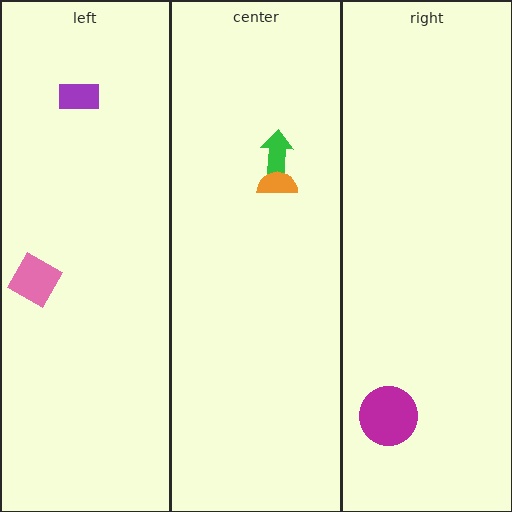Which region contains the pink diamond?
The left region.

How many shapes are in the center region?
2.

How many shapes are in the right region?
1.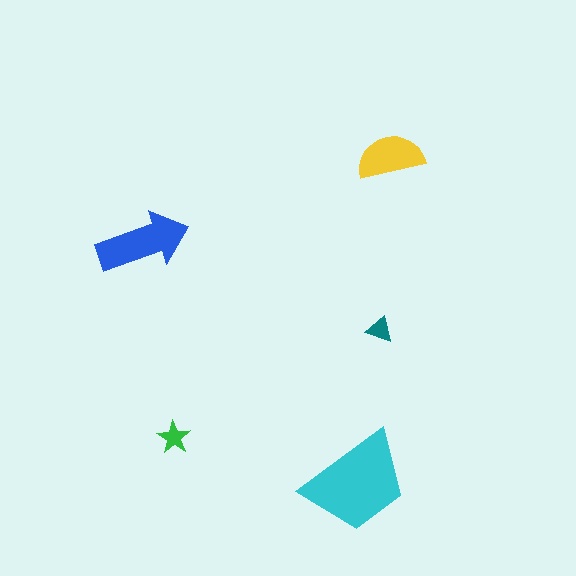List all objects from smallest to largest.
The teal triangle, the green star, the yellow semicircle, the blue arrow, the cyan trapezoid.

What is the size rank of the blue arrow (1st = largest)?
2nd.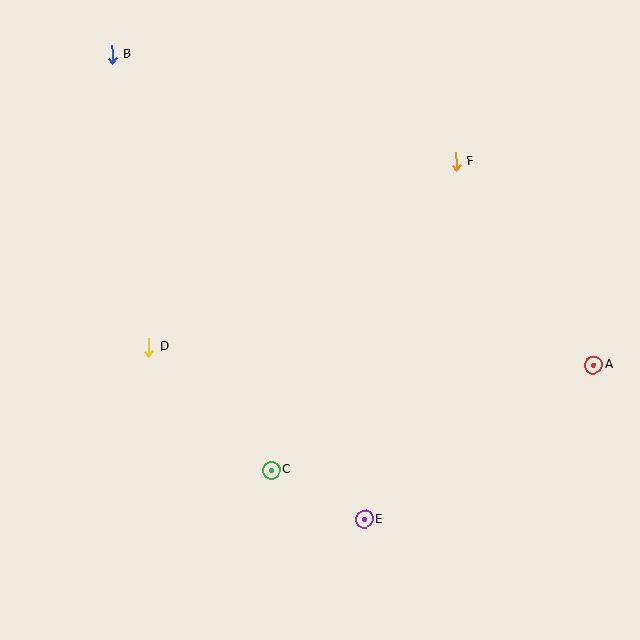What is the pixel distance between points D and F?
The distance between D and F is 359 pixels.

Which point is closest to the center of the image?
Point C at (272, 470) is closest to the center.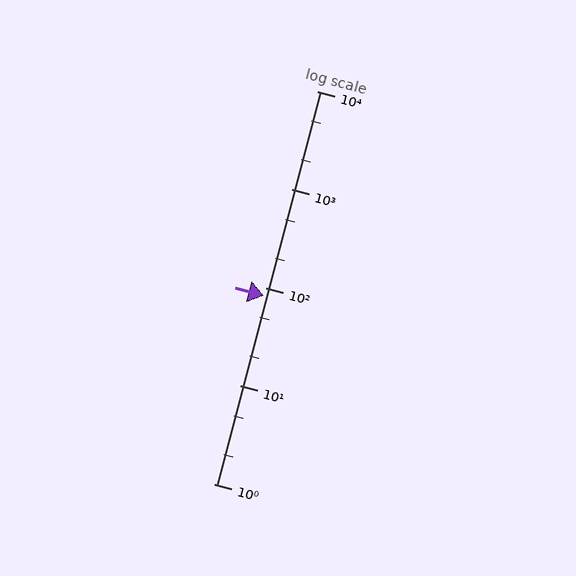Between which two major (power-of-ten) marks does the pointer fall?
The pointer is between 10 and 100.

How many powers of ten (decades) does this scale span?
The scale spans 4 decades, from 1 to 10000.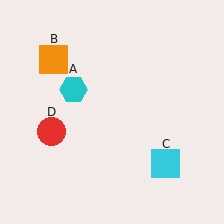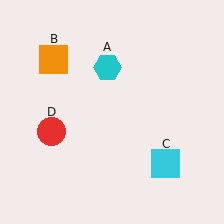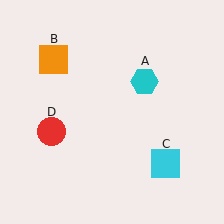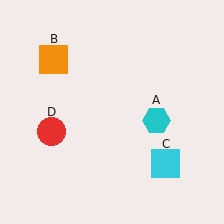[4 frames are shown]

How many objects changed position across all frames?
1 object changed position: cyan hexagon (object A).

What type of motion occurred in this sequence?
The cyan hexagon (object A) rotated clockwise around the center of the scene.